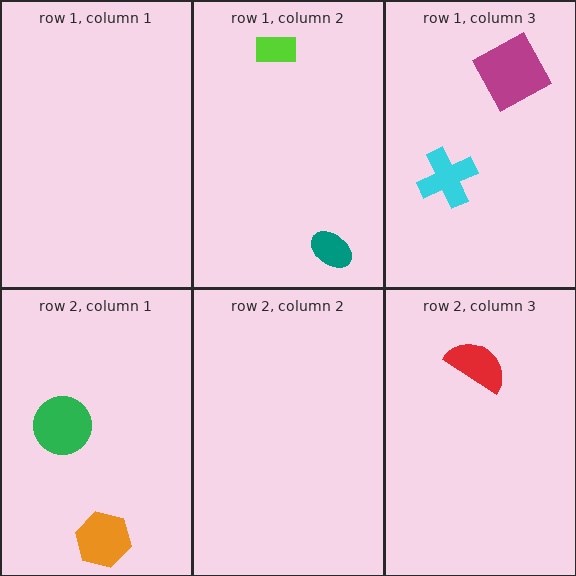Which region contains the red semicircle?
The row 2, column 3 region.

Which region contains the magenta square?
The row 1, column 3 region.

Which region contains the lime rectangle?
The row 1, column 2 region.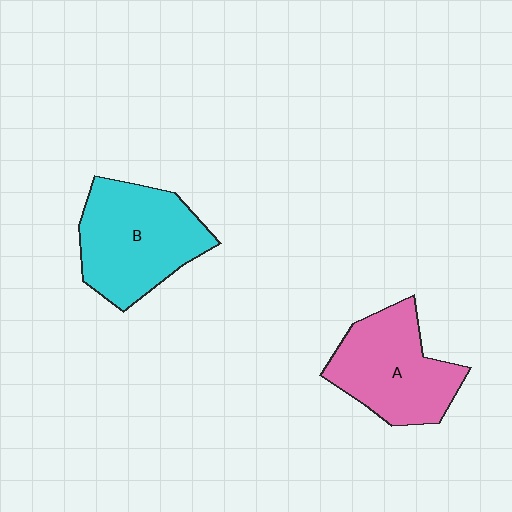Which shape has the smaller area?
Shape A (pink).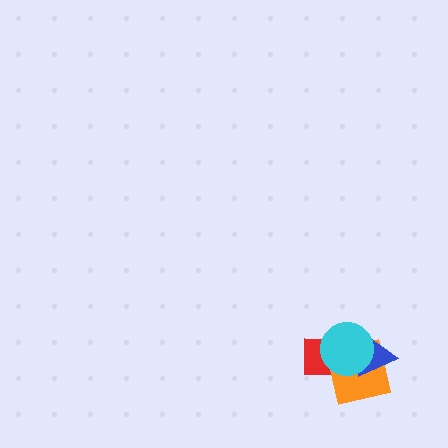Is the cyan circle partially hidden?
No, no other shape covers it.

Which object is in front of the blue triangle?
The cyan circle is in front of the blue triangle.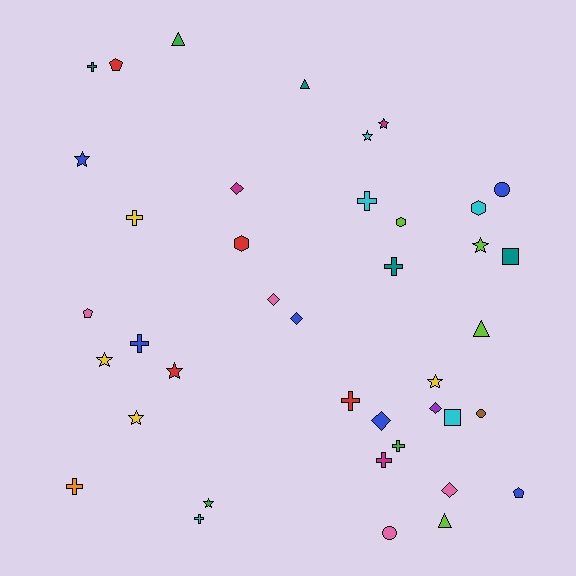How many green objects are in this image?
There are 3 green objects.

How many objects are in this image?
There are 40 objects.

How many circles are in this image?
There are 3 circles.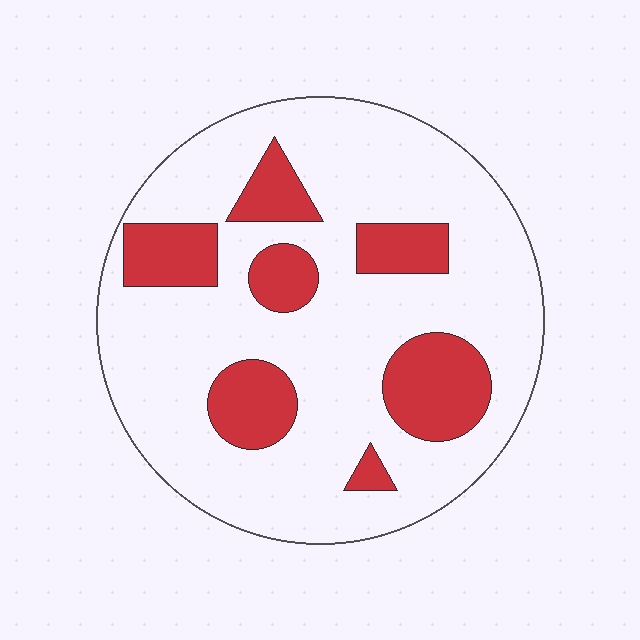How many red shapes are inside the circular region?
7.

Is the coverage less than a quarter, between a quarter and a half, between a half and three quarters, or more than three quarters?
Less than a quarter.